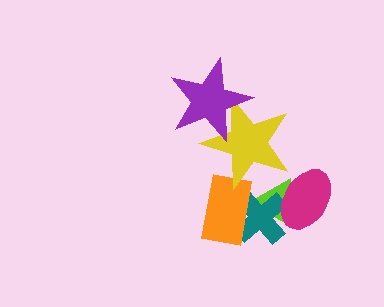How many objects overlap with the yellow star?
3 objects overlap with the yellow star.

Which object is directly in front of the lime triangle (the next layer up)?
The teal cross is directly in front of the lime triangle.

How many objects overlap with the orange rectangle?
3 objects overlap with the orange rectangle.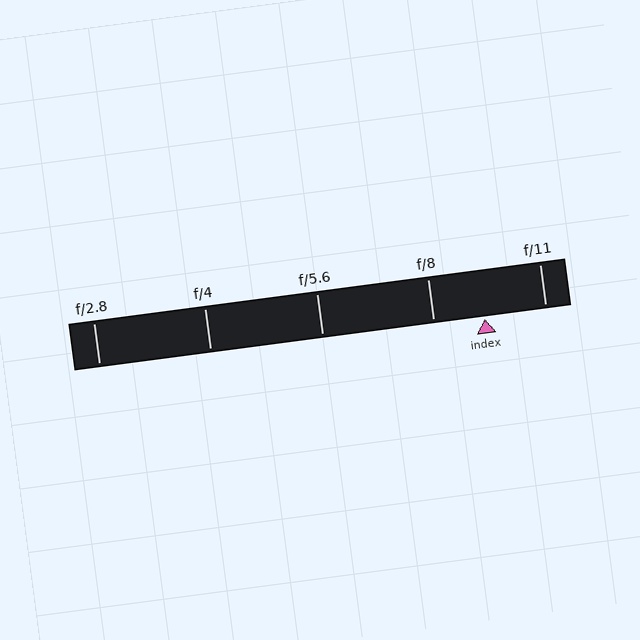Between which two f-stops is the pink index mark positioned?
The index mark is between f/8 and f/11.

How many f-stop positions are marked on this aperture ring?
There are 5 f-stop positions marked.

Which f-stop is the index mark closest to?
The index mark is closest to f/8.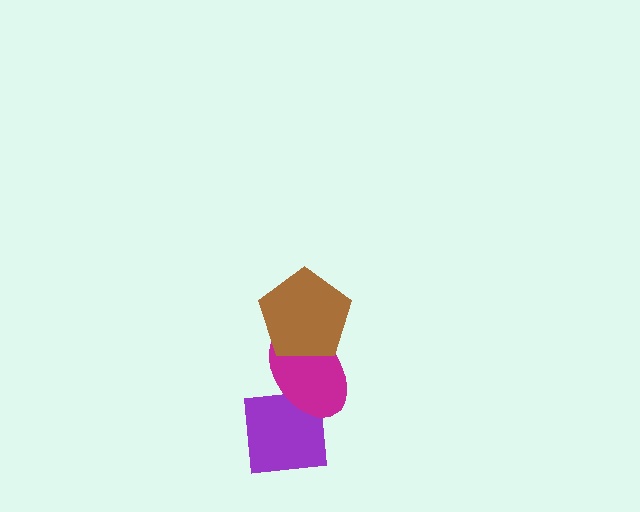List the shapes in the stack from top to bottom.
From top to bottom: the brown pentagon, the magenta ellipse, the purple square.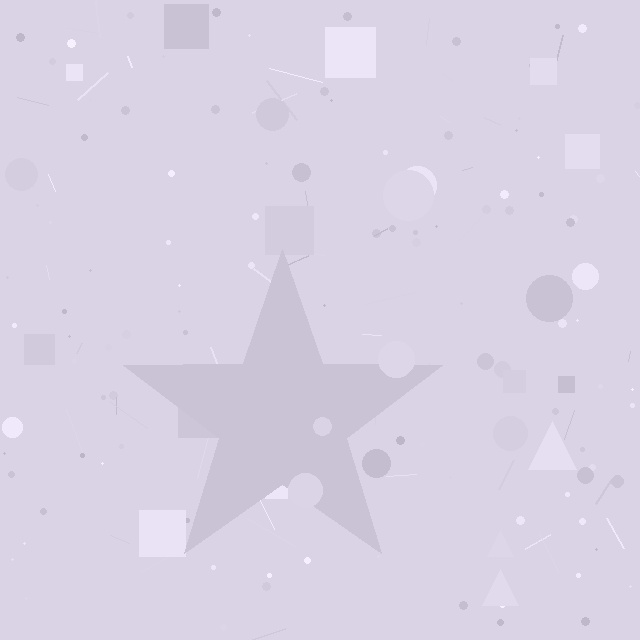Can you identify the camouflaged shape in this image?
The camouflaged shape is a star.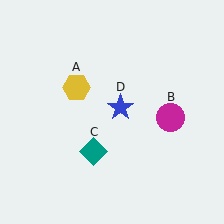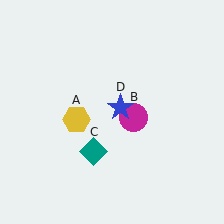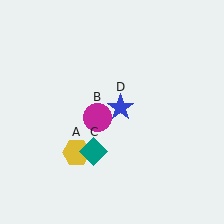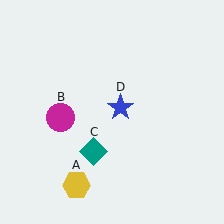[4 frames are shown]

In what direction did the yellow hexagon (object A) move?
The yellow hexagon (object A) moved down.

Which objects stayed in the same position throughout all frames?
Teal diamond (object C) and blue star (object D) remained stationary.